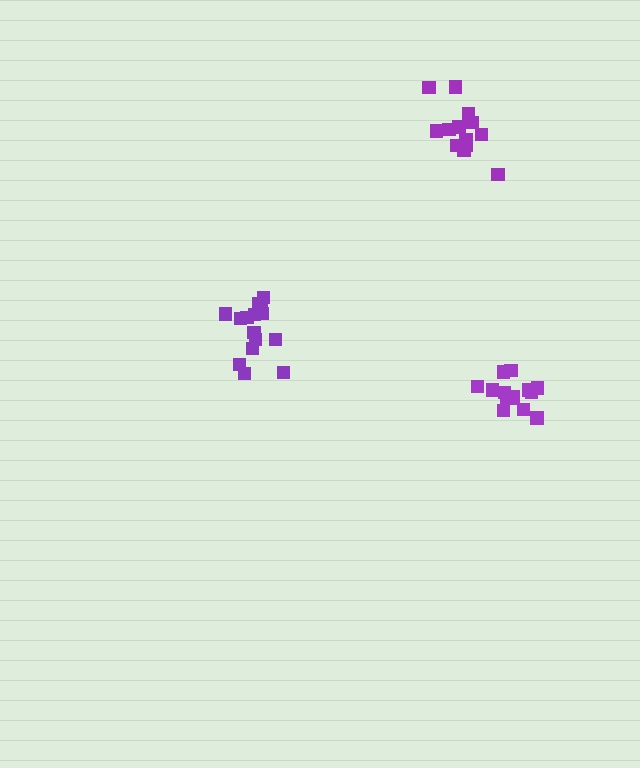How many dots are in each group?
Group 1: 13 dots, Group 2: 15 dots, Group 3: 14 dots (42 total).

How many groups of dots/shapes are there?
There are 3 groups.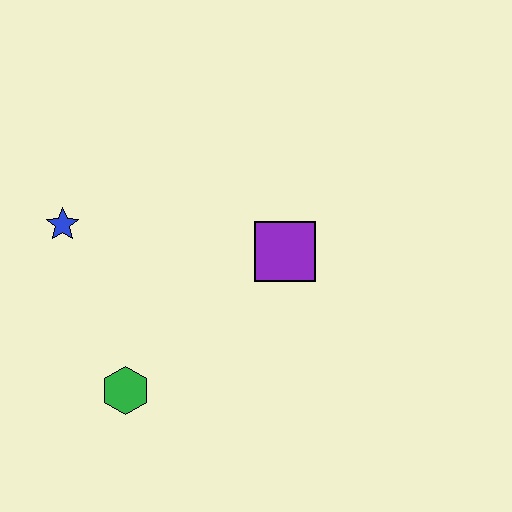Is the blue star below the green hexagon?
No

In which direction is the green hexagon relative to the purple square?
The green hexagon is to the left of the purple square.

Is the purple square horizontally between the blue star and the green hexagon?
No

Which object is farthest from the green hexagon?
The purple square is farthest from the green hexagon.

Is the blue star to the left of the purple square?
Yes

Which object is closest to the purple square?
The green hexagon is closest to the purple square.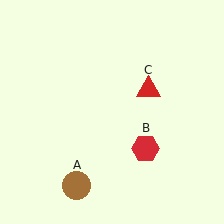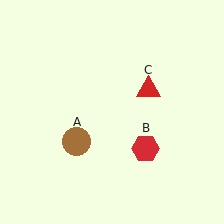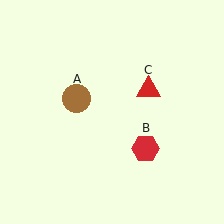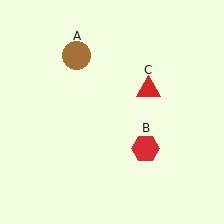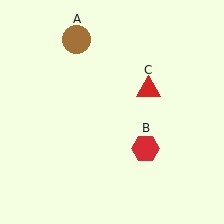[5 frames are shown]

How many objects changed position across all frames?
1 object changed position: brown circle (object A).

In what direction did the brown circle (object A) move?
The brown circle (object A) moved up.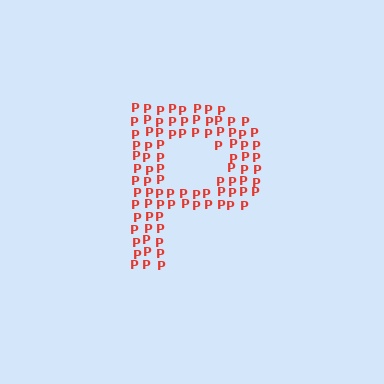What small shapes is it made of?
It is made of small letter P's.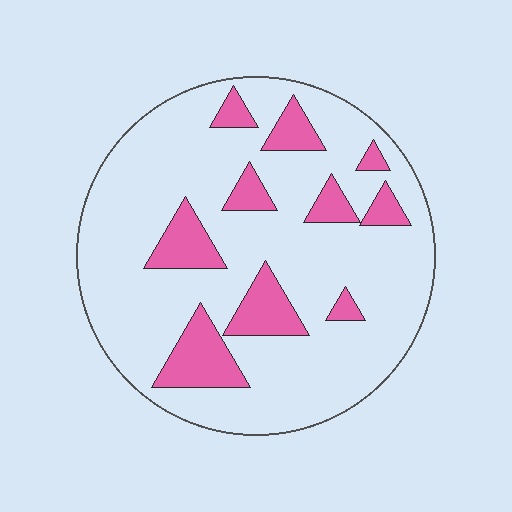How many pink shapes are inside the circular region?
10.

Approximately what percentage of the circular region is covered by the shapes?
Approximately 20%.